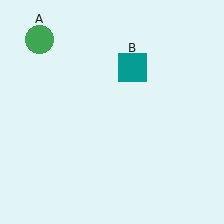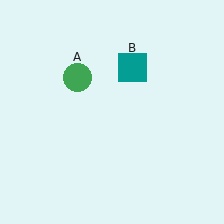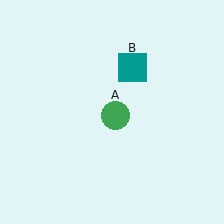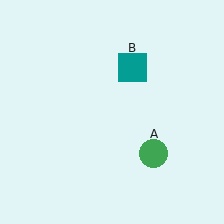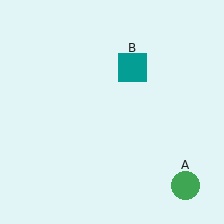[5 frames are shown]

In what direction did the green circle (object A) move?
The green circle (object A) moved down and to the right.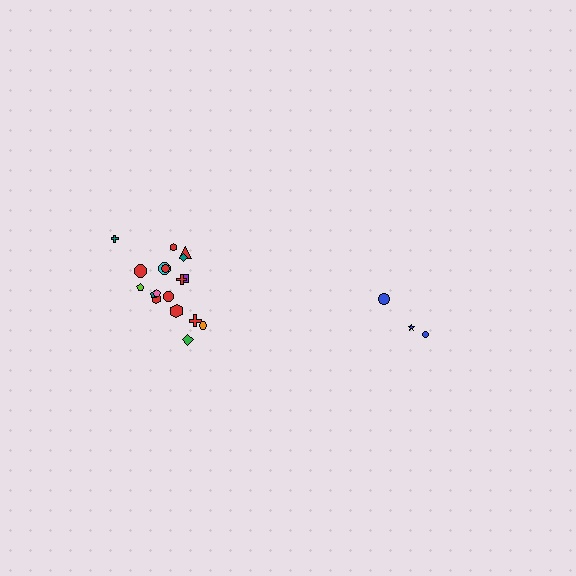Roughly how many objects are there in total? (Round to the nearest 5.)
Roughly 20 objects in total.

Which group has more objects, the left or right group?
The left group.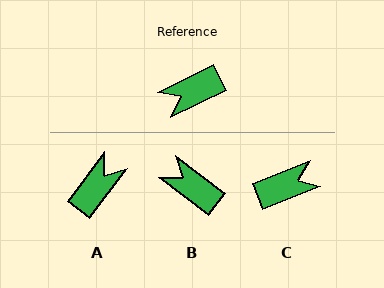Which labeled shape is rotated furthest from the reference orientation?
C, about 175 degrees away.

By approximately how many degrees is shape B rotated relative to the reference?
Approximately 63 degrees clockwise.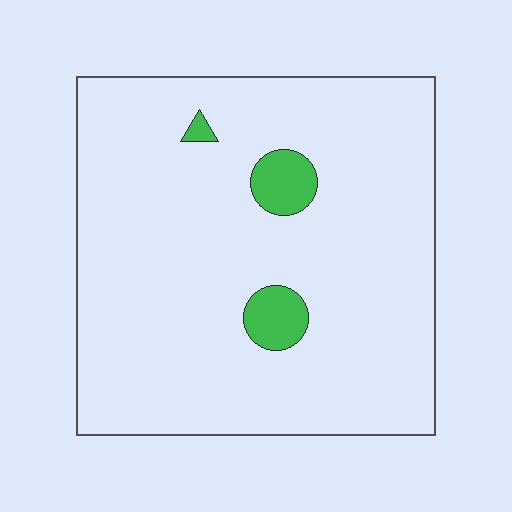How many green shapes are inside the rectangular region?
3.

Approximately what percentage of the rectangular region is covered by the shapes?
Approximately 5%.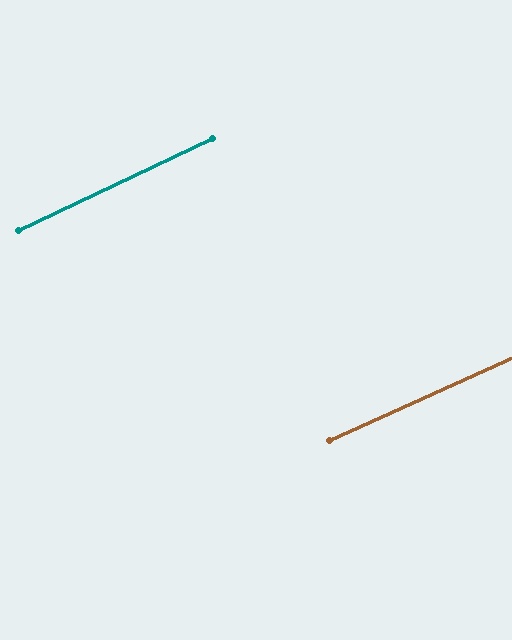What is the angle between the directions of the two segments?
Approximately 1 degree.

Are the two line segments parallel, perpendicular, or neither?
Parallel — their directions differ by only 1.2°.